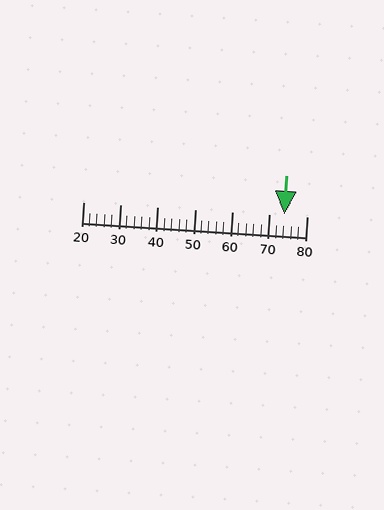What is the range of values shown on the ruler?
The ruler shows values from 20 to 80.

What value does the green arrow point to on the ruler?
The green arrow points to approximately 74.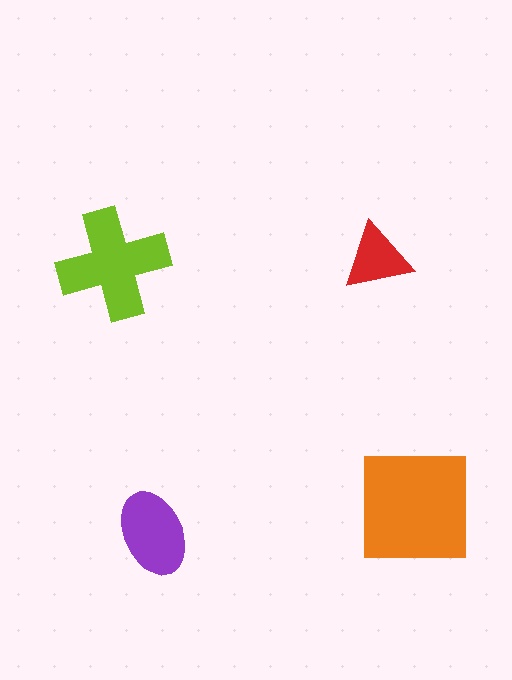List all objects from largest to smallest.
The orange square, the lime cross, the purple ellipse, the red triangle.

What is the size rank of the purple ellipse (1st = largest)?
3rd.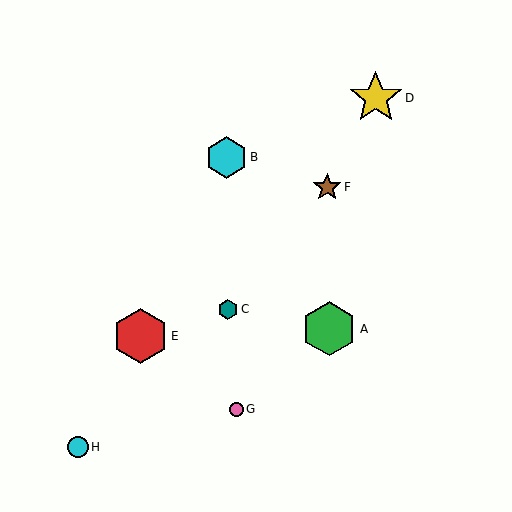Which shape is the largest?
The red hexagon (labeled E) is the largest.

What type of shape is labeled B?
Shape B is a cyan hexagon.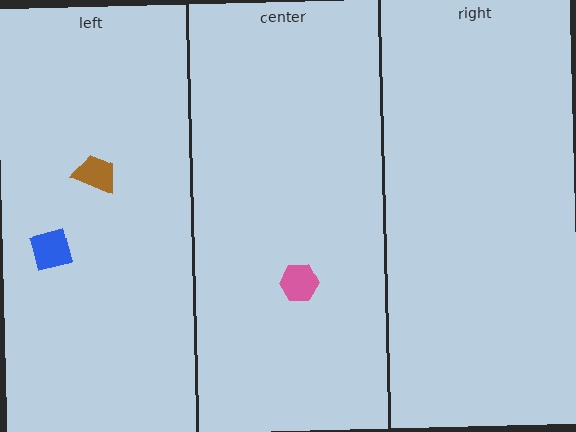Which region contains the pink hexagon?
The center region.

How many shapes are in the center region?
1.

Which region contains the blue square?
The left region.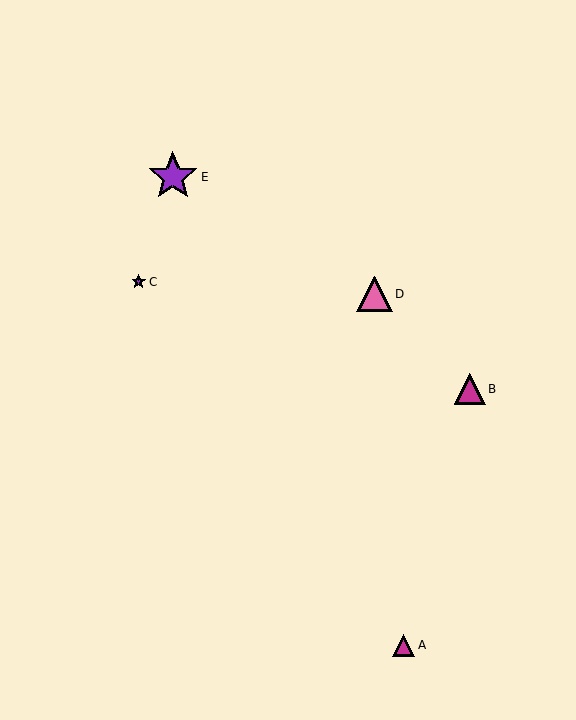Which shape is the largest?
The purple star (labeled E) is the largest.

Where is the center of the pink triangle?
The center of the pink triangle is at (375, 294).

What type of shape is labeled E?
Shape E is a purple star.